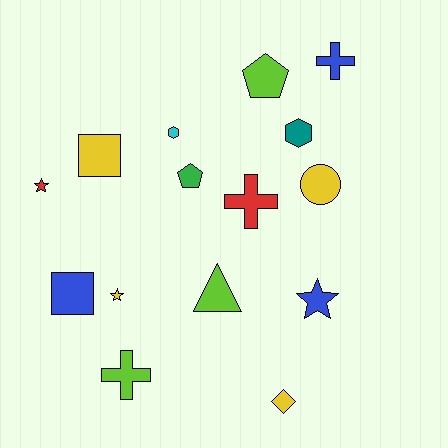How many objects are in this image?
There are 15 objects.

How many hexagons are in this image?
There are 2 hexagons.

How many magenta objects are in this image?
There are no magenta objects.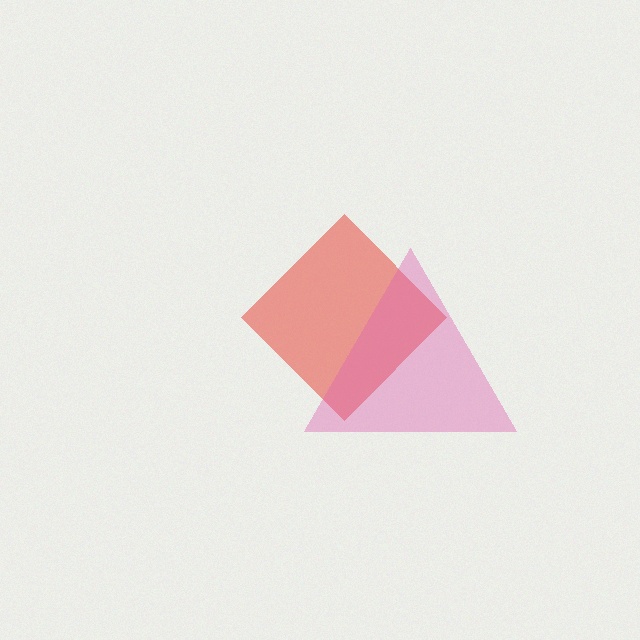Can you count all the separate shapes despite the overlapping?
Yes, there are 2 separate shapes.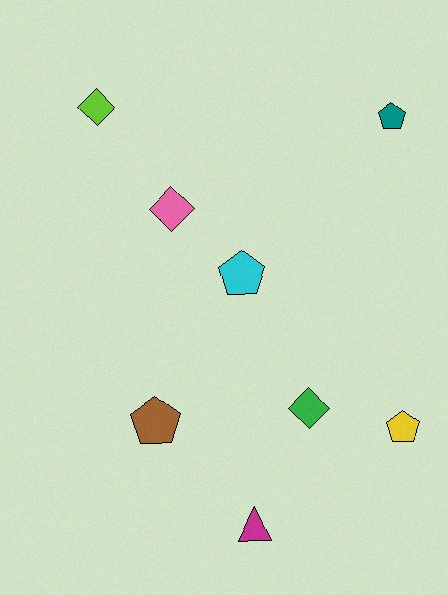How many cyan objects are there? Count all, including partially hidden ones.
There is 1 cyan object.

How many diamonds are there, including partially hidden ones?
There are 3 diamonds.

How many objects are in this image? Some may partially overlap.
There are 8 objects.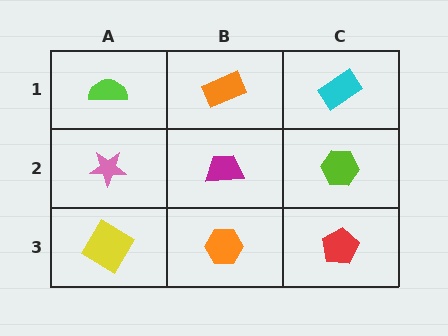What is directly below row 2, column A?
A yellow diamond.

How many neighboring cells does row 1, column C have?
2.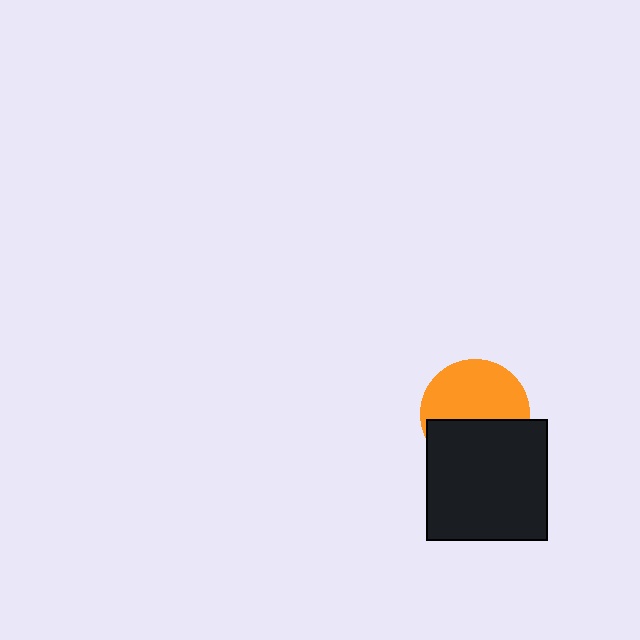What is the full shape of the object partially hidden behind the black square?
The partially hidden object is an orange circle.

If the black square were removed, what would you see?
You would see the complete orange circle.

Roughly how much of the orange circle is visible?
About half of it is visible (roughly 57%).